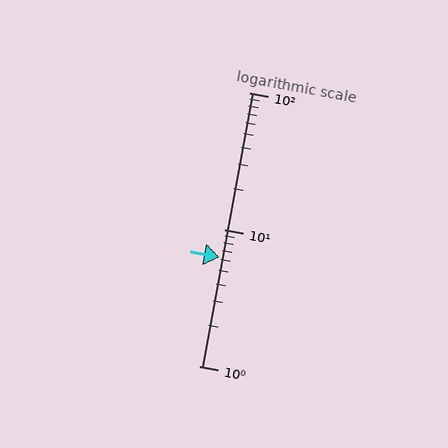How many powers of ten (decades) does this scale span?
The scale spans 2 decades, from 1 to 100.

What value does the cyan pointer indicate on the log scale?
The pointer indicates approximately 6.2.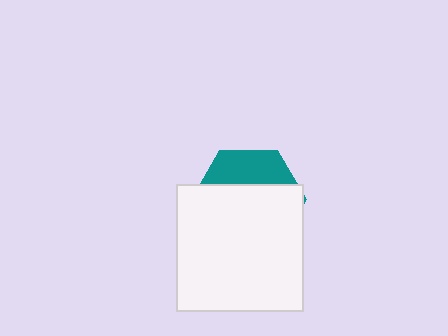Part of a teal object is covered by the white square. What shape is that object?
It is a hexagon.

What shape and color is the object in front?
The object in front is a white square.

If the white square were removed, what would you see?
You would see the complete teal hexagon.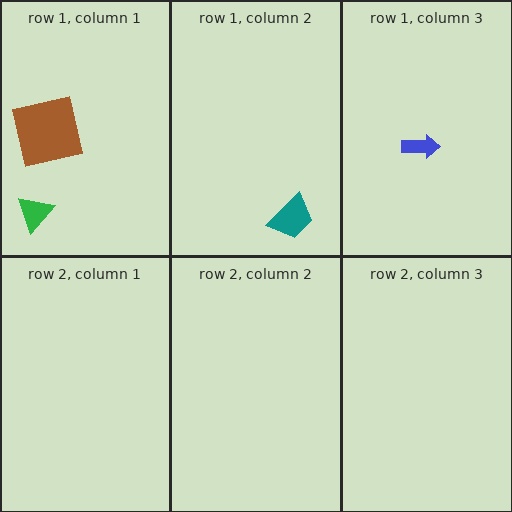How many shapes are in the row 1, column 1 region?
2.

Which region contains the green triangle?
The row 1, column 1 region.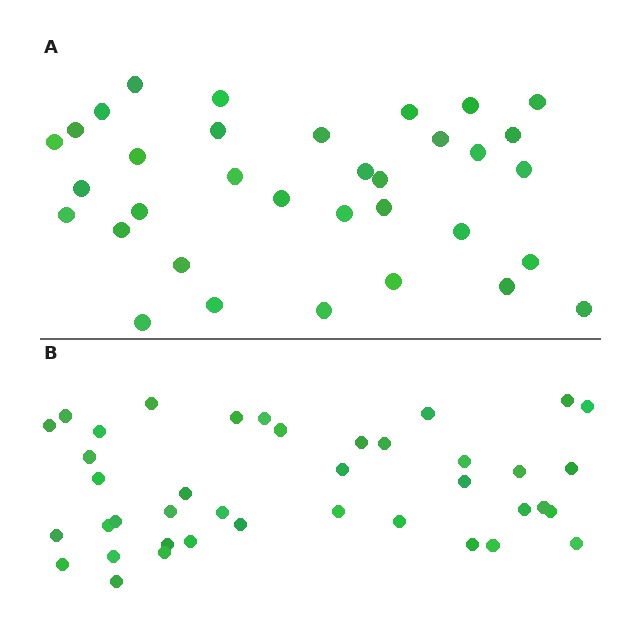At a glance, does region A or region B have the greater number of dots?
Region B (the bottom region) has more dots.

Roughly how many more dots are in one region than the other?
Region B has about 6 more dots than region A.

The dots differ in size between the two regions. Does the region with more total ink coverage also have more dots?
No. Region A has more total ink coverage because its dots are larger, but region B actually contains more individual dots. Total area can be misleading — the number of items is what matters here.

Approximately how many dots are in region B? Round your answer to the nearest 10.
About 40 dots.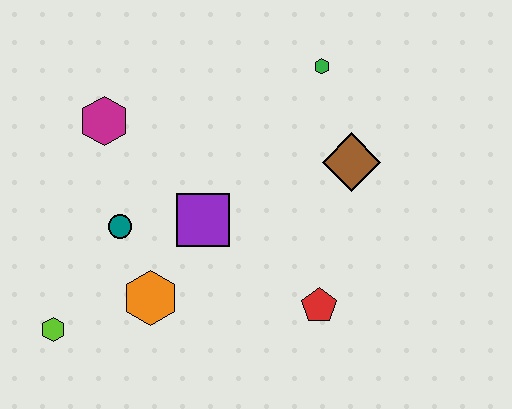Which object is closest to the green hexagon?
The brown diamond is closest to the green hexagon.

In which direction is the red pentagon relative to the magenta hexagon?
The red pentagon is to the right of the magenta hexagon.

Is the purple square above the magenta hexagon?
No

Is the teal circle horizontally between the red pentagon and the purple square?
No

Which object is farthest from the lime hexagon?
The green hexagon is farthest from the lime hexagon.